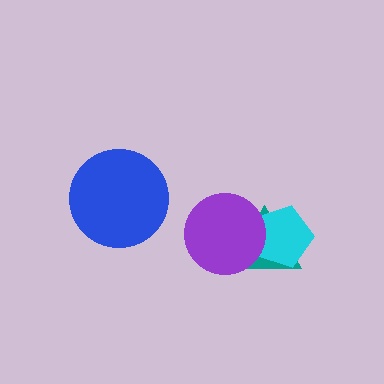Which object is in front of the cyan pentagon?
The purple circle is in front of the cyan pentagon.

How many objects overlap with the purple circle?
2 objects overlap with the purple circle.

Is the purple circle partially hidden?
No, no other shape covers it.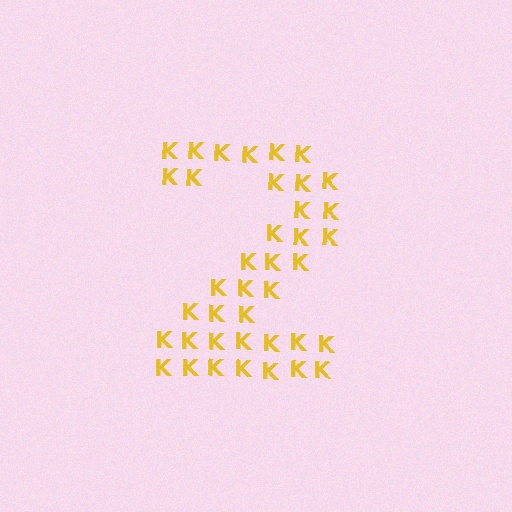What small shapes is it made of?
It is made of small letter K's.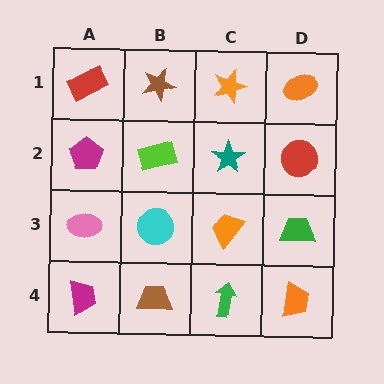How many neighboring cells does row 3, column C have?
4.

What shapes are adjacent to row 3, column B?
A lime rectangle (row 2, column B), a brown trapezoid (row 4, column B), a pink ellipse (row 3, column A), an orange trapezoid (row 3, column C).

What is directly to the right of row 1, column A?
A brown star.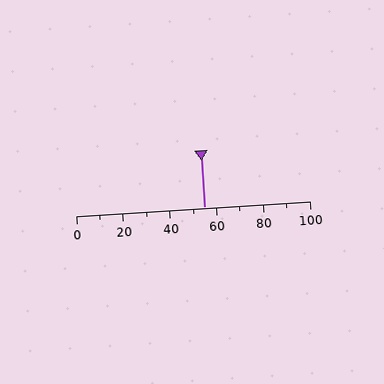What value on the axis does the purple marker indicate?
The marker indicates approximately 55.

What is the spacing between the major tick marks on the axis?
The major ticks are spaced 20 apart.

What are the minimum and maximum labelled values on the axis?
The axis runs from 0 to 100.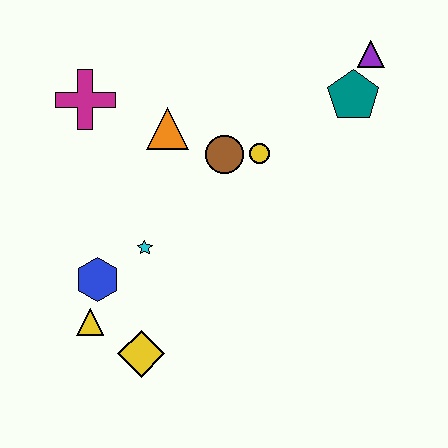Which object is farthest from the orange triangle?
The yellow diamond is farthest from the orange triangle.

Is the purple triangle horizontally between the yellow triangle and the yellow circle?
No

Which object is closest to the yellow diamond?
The yellow triangle is closest to the yellow diamond.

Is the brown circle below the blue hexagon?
No